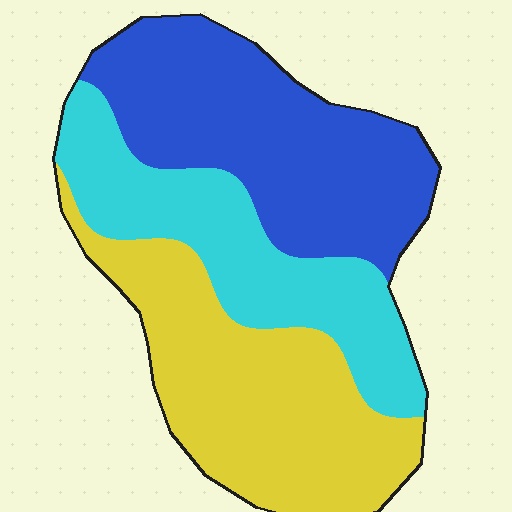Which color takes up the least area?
Cyan, at roughly 30%.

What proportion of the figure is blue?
Blue covers around 35% of the figure.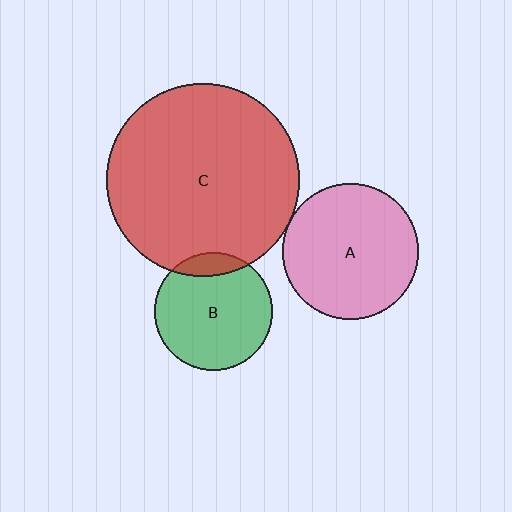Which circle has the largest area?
Circle C (red).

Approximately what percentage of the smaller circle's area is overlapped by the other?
Approximately 5%.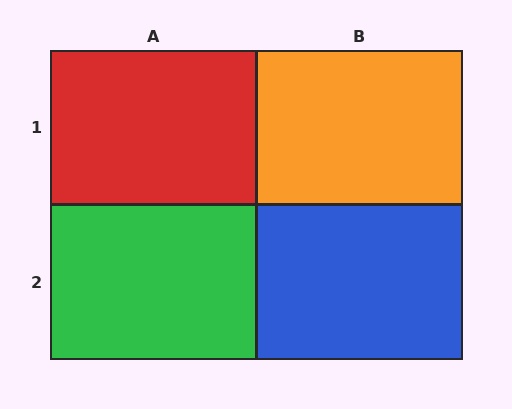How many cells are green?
1 cell is green.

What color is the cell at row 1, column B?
Orange.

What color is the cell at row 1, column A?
Red.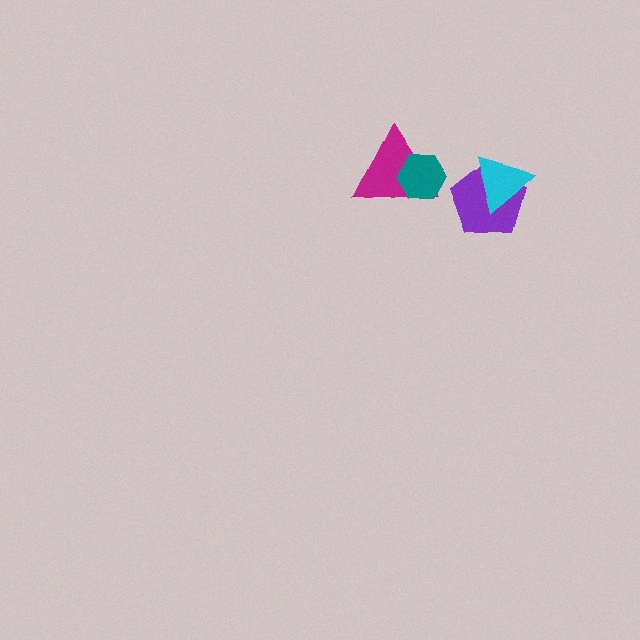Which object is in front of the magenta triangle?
The teal hexagon is in front of the magenta triangle.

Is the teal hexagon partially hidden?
No, no other shape covers it.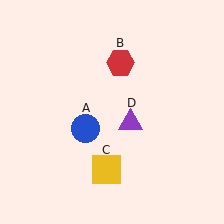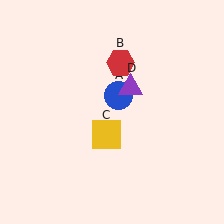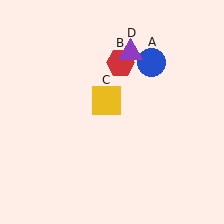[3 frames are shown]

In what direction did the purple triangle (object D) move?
The purple triangle (object D) moved up.